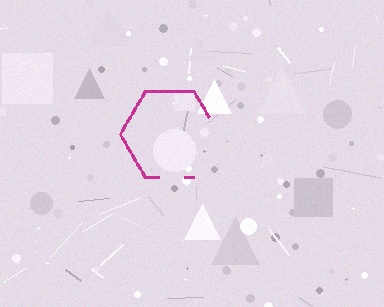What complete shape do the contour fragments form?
The contour fragments form a hexagon.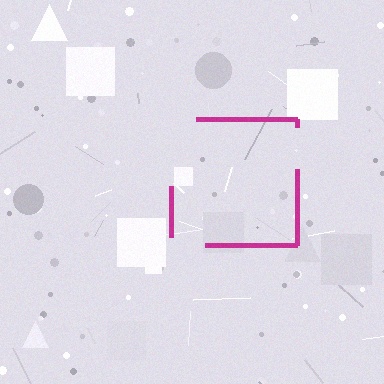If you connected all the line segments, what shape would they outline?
They would outline a square.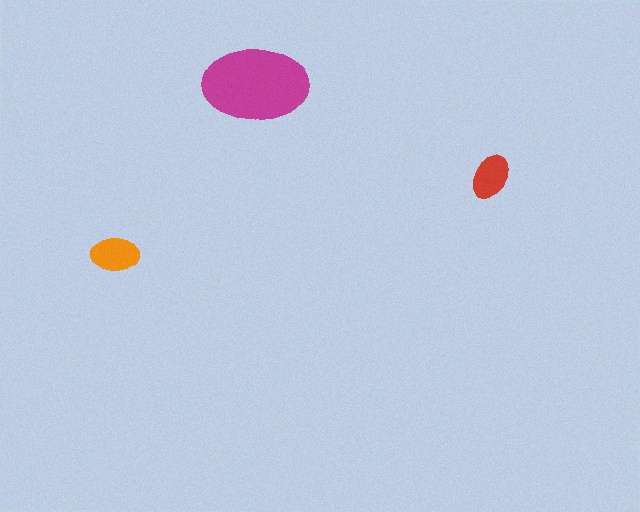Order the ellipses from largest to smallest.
the magenta one, the orange one, the red one.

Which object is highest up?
The magenta ellipse is topmost.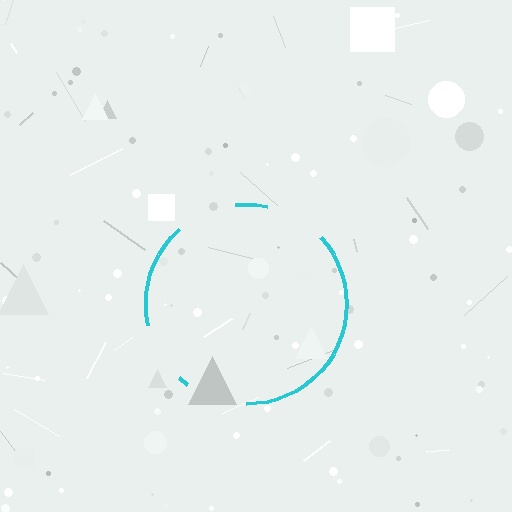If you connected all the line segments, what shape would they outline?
They would outline a circle.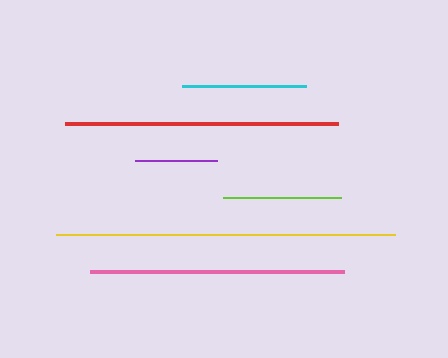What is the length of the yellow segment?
The yellow segment is approximately 339 pixels long.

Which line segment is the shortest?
The purple line is the shortest at approximately 82 pixels.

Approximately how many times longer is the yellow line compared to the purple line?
The yellow line is approximately 4.1 times the length of the purple line.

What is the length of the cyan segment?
The cyan segment is approximately 124 pixels long.